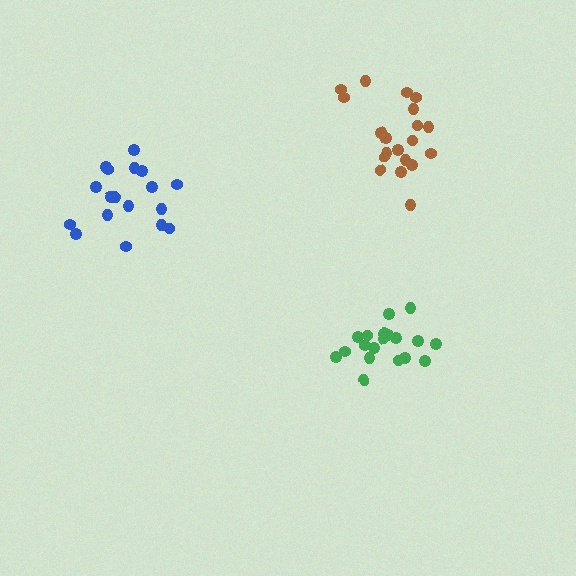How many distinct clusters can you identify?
There are 3 distinct clusters.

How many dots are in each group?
Group 1: 19 dots, Group 2: 20 dots, Group 3: 18 dots (57 total).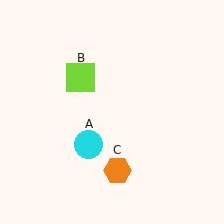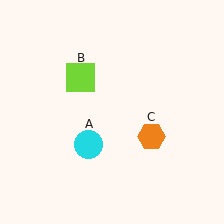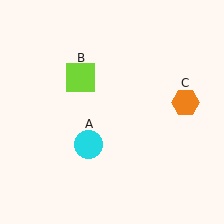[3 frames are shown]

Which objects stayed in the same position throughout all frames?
Cyan circle (object A) and lime square (object B) remained stationary.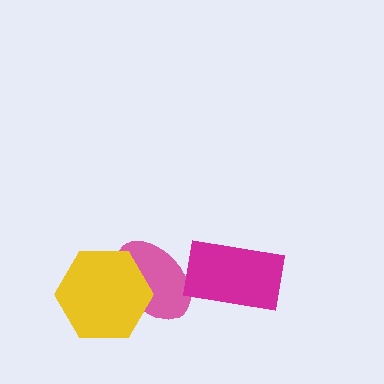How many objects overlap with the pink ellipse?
2 objects overlap with the pink ellipse.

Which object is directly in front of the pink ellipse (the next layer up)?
The yellow hexagon is directly in front of the pink ellipse.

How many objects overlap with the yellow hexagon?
1 object overlaps with the yellow hexagon.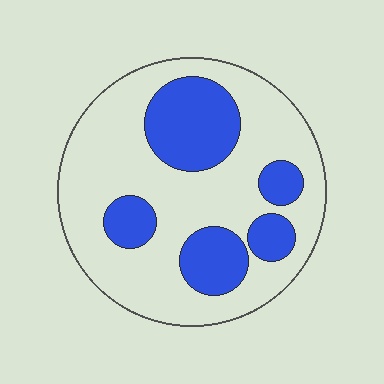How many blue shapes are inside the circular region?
5.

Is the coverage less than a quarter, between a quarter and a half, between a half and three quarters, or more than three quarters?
Between a quarter and a half.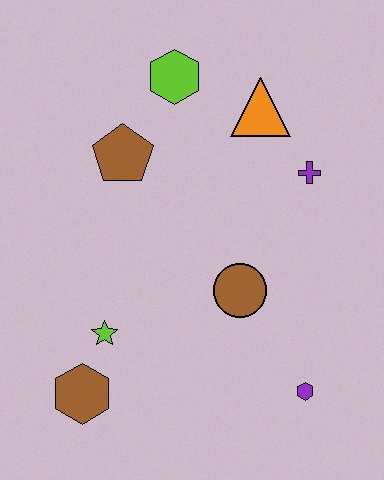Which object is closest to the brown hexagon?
The lime star is closest to the brown hexagon.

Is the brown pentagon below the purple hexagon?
No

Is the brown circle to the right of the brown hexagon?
Yes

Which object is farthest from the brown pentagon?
The purple hexagon is farthest from the brown pentagon.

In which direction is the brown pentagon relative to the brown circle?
The brown pentagon is above the brown circle.